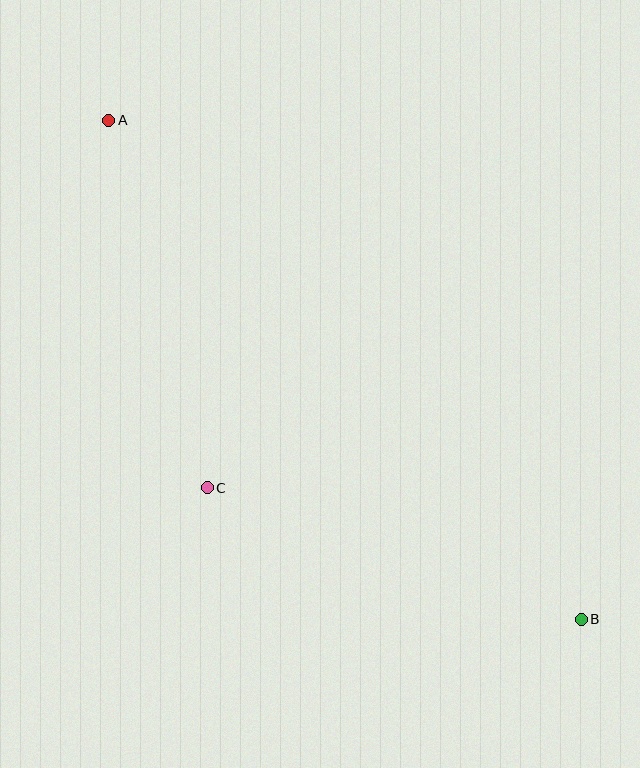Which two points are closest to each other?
Points A and C are closest to each other.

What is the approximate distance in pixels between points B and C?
The distance between B and C is approximately 396 pixels.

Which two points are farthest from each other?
Points A and B are farthest from each other.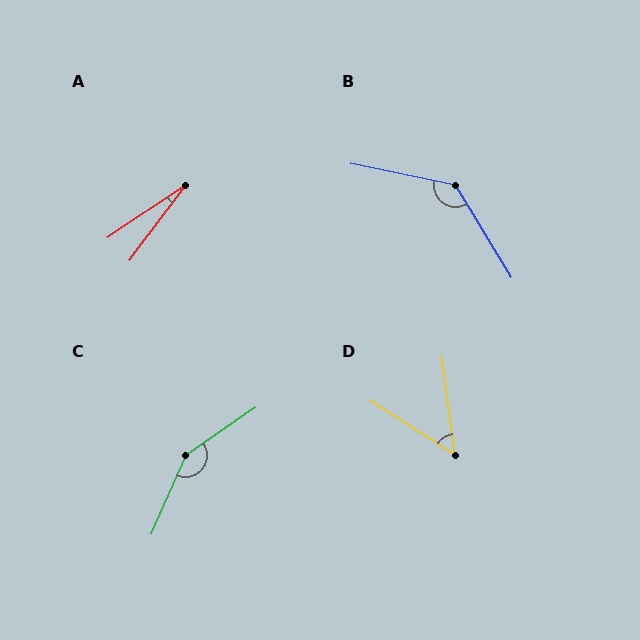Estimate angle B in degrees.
Approximately 133 degrees.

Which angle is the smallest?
A, at approximately 19 degrees.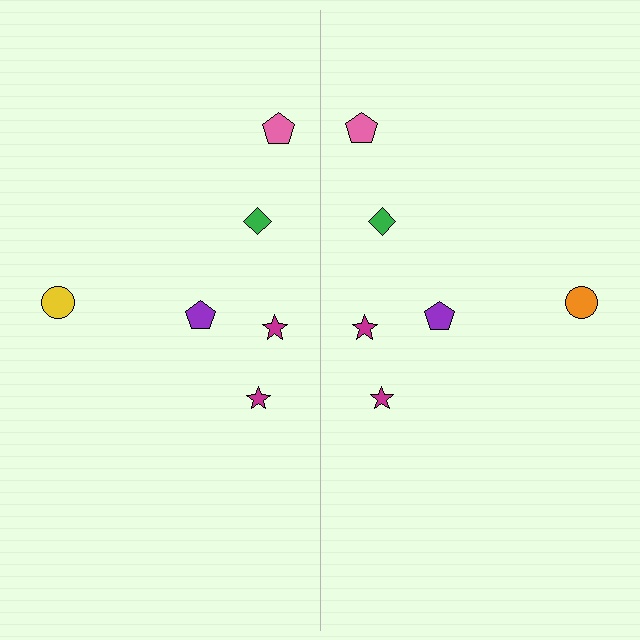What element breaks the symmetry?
The orange circle on the right side breaks the symmetry — its mirror counterpart is yellow.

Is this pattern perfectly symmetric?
No, the pattern is not perfectly symmetric. The orange circle on the right side breaks the symmetry — its mirror counterpart is yellow.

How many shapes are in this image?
There are 12 shapes in this image.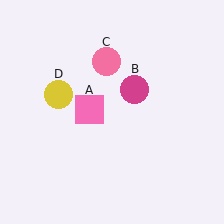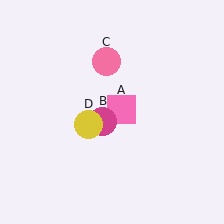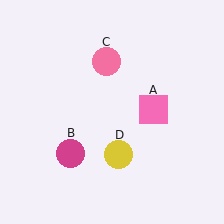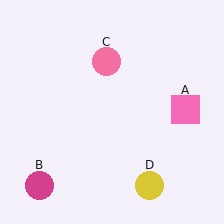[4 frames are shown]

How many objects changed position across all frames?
3 objects changed position: pink square (object A), magenta circle (object B), yellow circle (object D).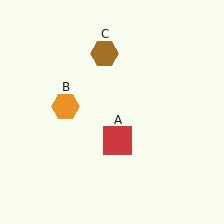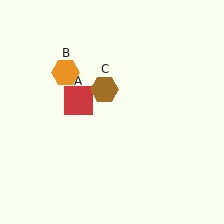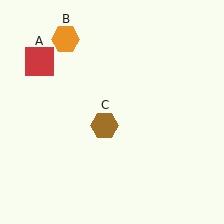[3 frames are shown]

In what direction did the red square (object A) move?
The red square (object A) moved up and to the left.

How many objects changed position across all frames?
3 objects changed position: red square (object A), orange hexagon (object B), brown hexagon (object C).